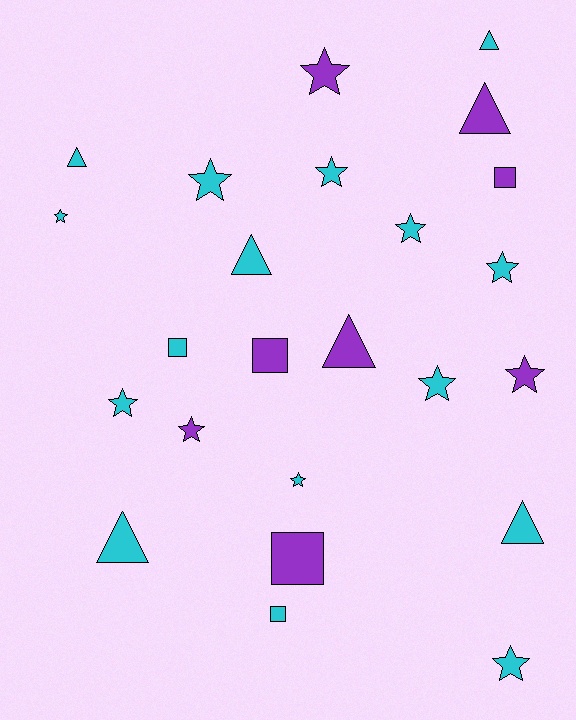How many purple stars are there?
There are 3 purple stars.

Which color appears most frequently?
Cyan, with 16 objects.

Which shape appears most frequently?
Star, with 12 objects.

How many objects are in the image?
There are 24 objects.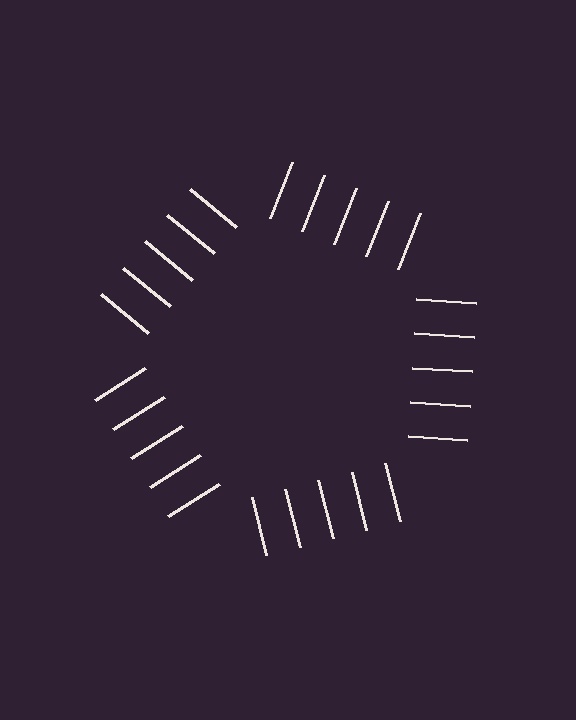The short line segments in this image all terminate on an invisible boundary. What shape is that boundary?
An illusory pentagon — the line segments terminate on its edges but no continuous stroke is drawn.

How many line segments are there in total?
25 — 5 along each of the 5 edges.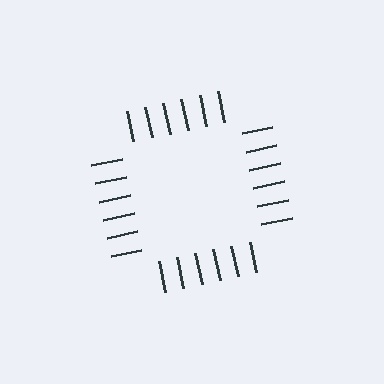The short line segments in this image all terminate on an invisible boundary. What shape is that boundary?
An illusory square — the line segments terminate on its edges but no continuous stroke is drawn.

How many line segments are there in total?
24 — 6 along each of the 4 edges.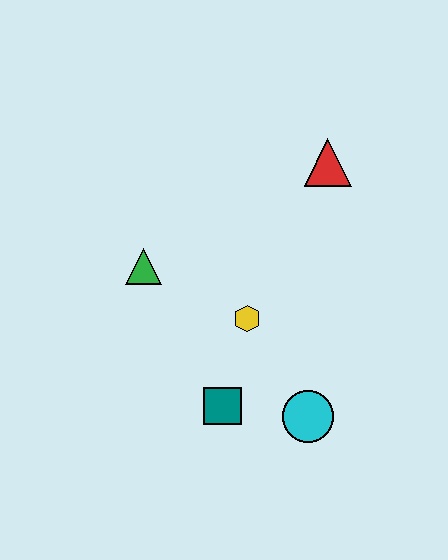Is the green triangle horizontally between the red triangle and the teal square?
No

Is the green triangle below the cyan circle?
No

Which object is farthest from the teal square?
The red triangle is farthest from the teal square.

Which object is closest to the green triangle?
The yellow hexagon is closest to the green triangle.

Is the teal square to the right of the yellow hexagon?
No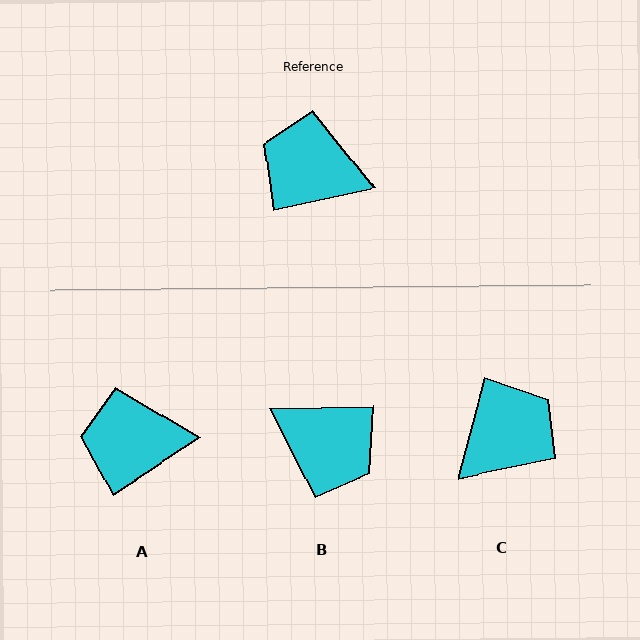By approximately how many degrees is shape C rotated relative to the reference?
Approximately 117 degrees clockwise.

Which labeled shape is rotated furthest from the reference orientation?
B, about 169 degrees away.